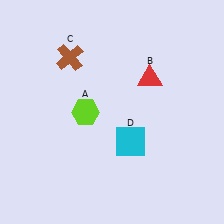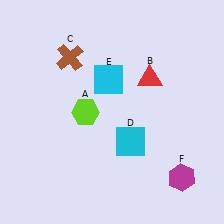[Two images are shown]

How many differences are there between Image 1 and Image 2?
There are 2 differences between the two images.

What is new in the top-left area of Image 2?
A cyan square (E) was added in the top-left area of Image 2.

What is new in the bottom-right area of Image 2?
A magenta hexagon (F) was added in the bottom-right area of Image 2.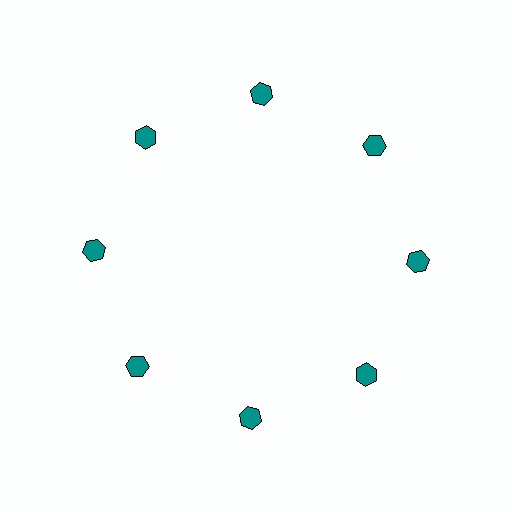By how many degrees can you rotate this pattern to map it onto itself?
The pattern maps onto itself every 45 degrees of rotation.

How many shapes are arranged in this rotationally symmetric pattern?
There are 8 shapes, arranged in 8 groups of 1.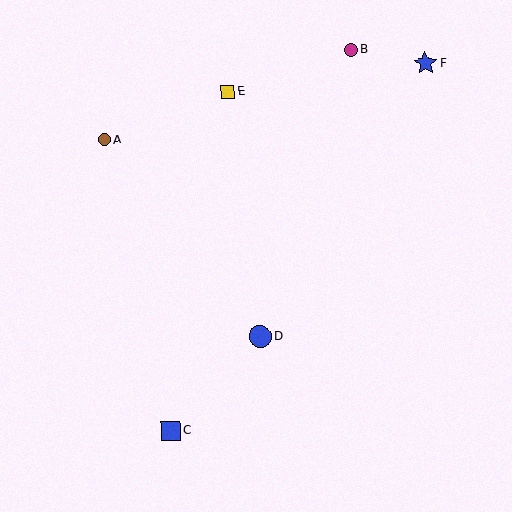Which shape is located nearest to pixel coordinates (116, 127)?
The brown circle (labeled A) at (104, 140) is nearest to that location.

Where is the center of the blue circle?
The center of the blue circle is at (260, 336).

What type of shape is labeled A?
Shape A is a brown circle.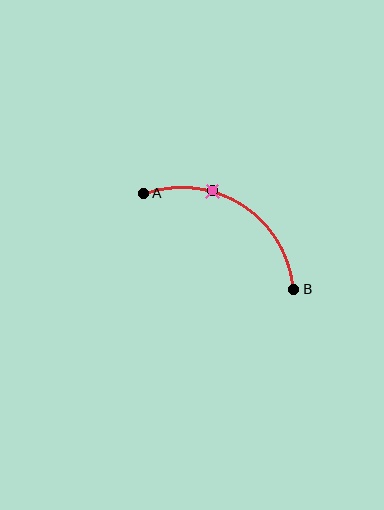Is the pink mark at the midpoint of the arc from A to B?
No. The pink mark lies on the arc but is closer to endpoint A. The arc midpoint would be at the point on the curve equidistant along the arc from both A and B.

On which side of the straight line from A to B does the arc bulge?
The arc bulges above the straight line connecting A and B.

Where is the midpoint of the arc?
The arc midpoint is the point on the curve farthest from the straight line joining A and B. It sits above that line.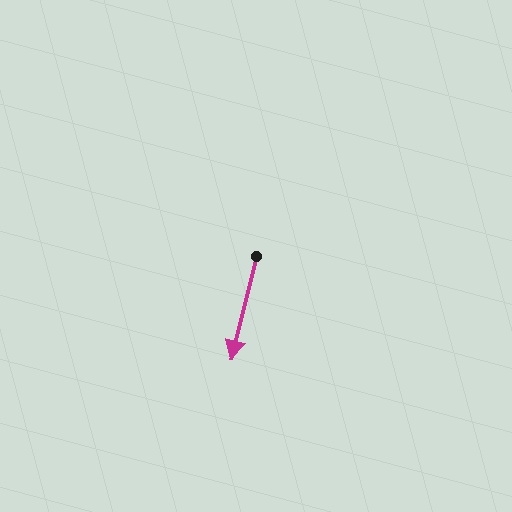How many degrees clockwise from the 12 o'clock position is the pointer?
Approximately 194 degrees.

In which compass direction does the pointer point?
South.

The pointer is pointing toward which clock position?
Roughly 6 o'clock.